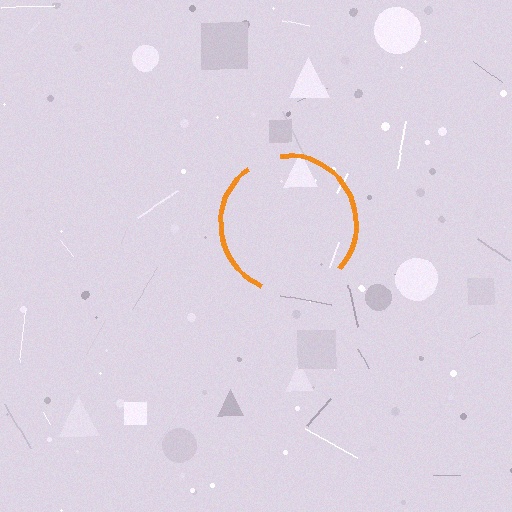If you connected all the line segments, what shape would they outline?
They would outline a circle.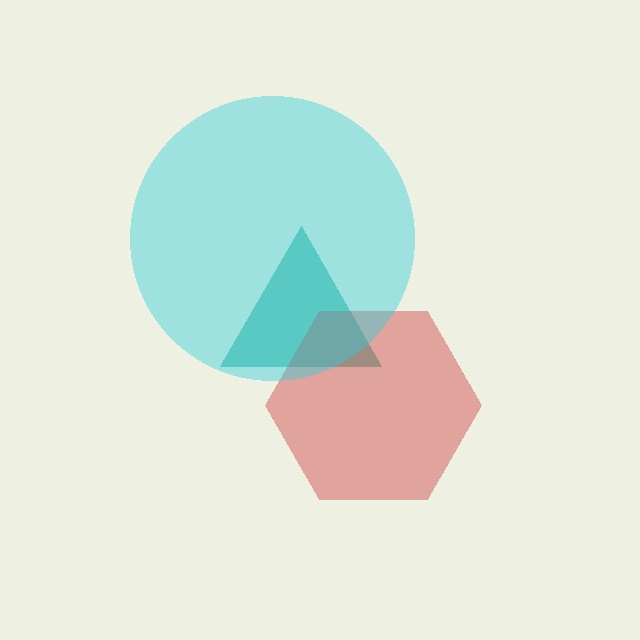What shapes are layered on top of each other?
The layered shapes are: a teal triangle, a red hexagon, a cyan circle.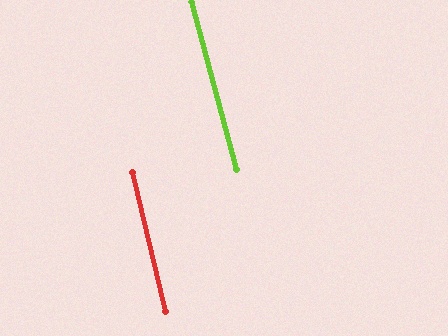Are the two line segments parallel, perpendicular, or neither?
Parallel — their directions differ by only 1.6°.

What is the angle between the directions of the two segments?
Approximately 2 degrees.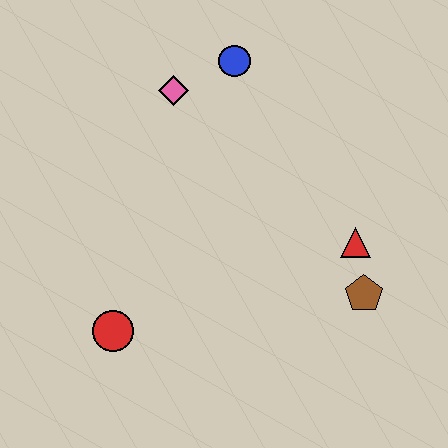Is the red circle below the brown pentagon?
Yes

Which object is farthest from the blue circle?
The red circle is farthest from the blue circle.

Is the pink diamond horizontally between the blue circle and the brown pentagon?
No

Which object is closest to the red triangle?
The brown pentagon is closest to the red triangle.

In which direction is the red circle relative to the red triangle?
The red circle is to the left of the red triangle.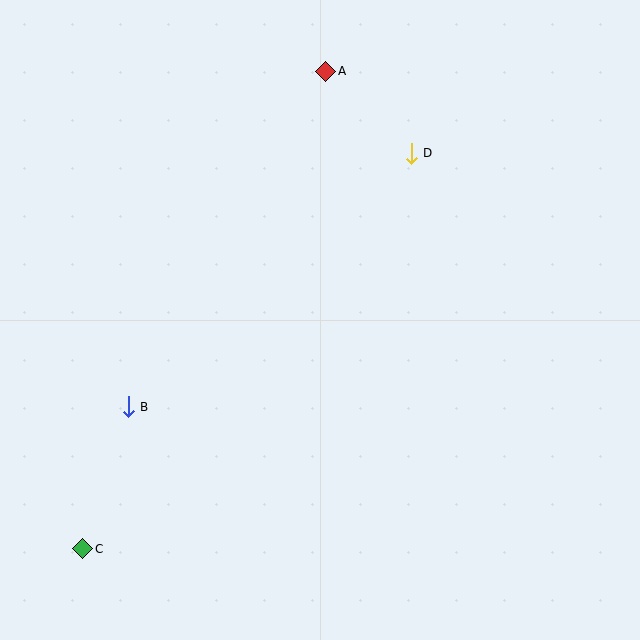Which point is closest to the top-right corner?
Point D is closest to the top-right corner.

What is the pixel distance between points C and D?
The distance between C and D is 514 pixels.